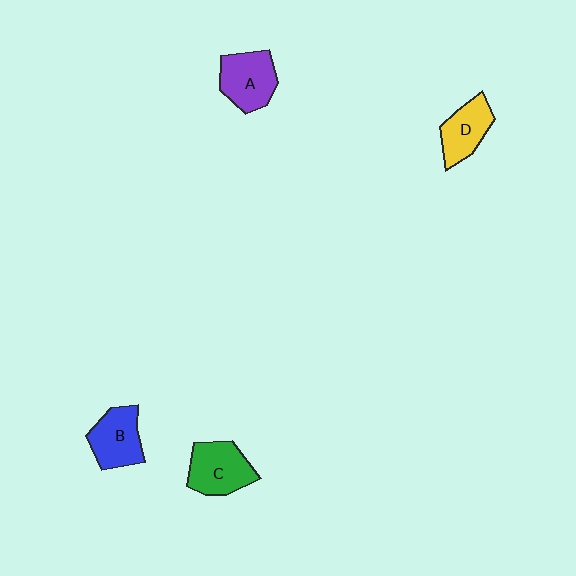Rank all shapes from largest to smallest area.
From largest to smallest: C (green), A (purple), B (blue), D (yellow).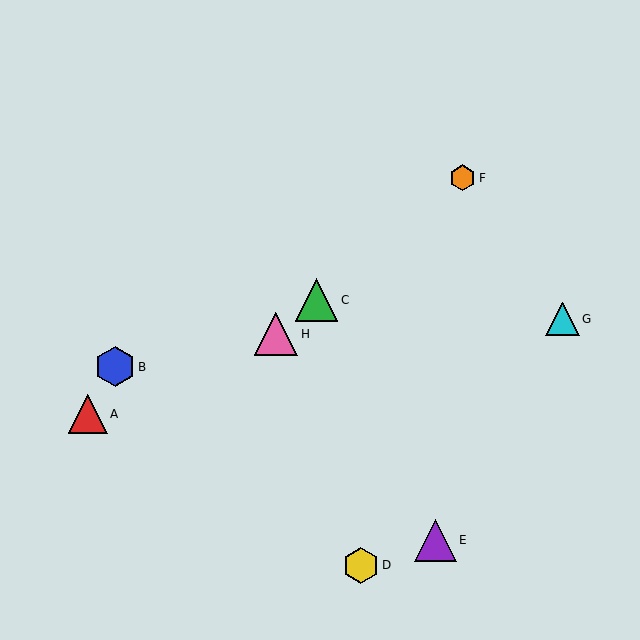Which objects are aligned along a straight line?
Objects C, F, H are aligned along a straight line.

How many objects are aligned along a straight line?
3 objects (C, F, H) are aligned along a straight line.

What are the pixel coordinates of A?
Object A is at (88, 414).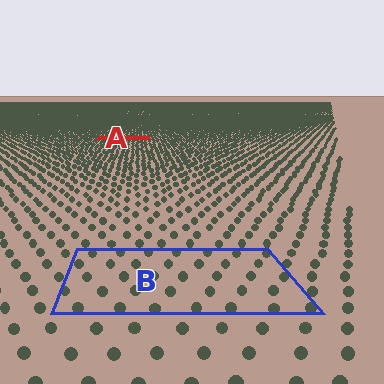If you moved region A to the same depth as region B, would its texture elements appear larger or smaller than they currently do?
They would appear larger. At a closer depth, the same texture elements are projected at a bigger on-screen size.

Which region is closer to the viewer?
Region B is closer. The texture elements there are larger and more spread out.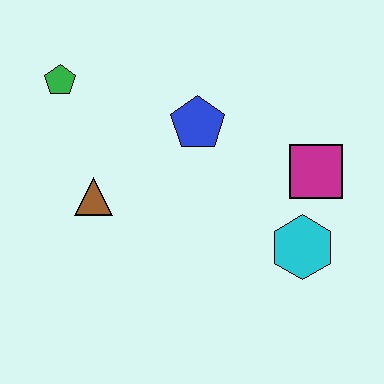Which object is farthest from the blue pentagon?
The cyan hexagon is farthest from the blue pentagon.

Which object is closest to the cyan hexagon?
The magenta square is closest to the cyan hexagon.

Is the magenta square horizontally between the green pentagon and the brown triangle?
No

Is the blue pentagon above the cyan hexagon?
Yes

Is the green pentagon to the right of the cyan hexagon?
No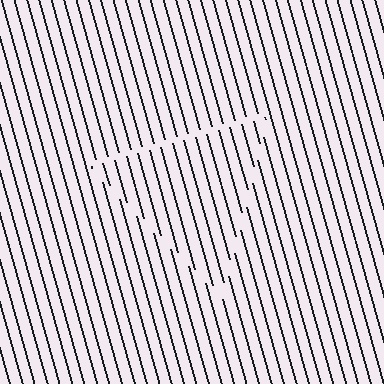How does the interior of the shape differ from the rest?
The interior of the shape contains the same grating, shifted by half a period — the contour is defined by the phase discontinuity where line-ends from the inner and outer gratings abut.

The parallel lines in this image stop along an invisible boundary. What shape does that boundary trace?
An illusory triangle. The interior of the shape contains the same grating, shifted by half a period — the contour is defined by the phase discontinuity where line-ends from the inner and outer gratings abut.